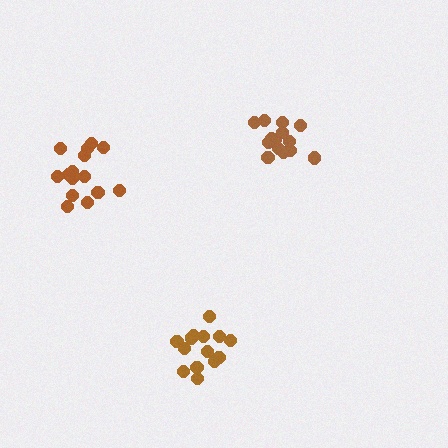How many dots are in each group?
Group 1: 15 dots, Group 2: 14 dots, Group 3: 14 dots (43 total).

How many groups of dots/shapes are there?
There are 3 groups.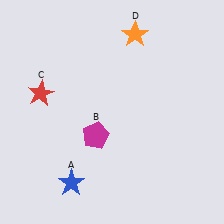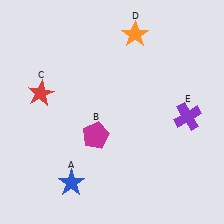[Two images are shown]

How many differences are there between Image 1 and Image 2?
There is 1 difference between the two images.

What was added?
A purple cross (E) was added in Image 2.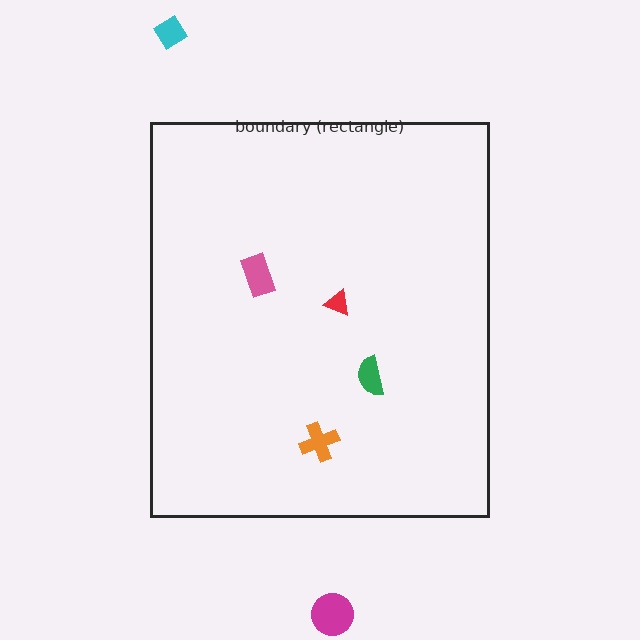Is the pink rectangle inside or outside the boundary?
Inside.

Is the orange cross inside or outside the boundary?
Inside.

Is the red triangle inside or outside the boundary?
Inside.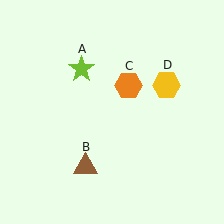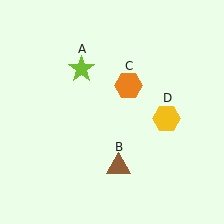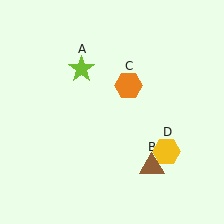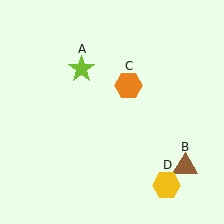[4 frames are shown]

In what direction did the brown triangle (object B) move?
The brown triangle (object B) moved right.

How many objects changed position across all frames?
2 objects changed position: brown triangle (object B), yellow hexagon (object D).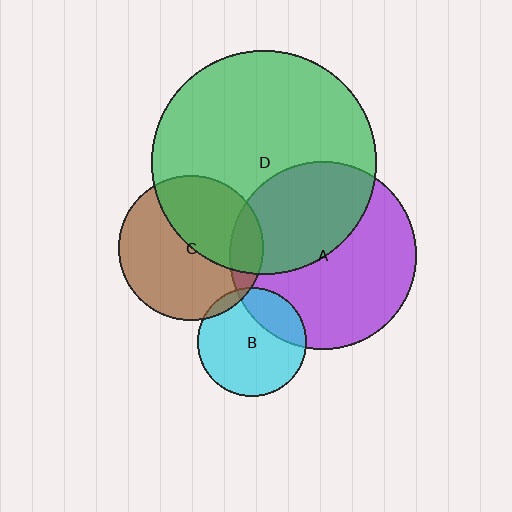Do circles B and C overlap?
Yes.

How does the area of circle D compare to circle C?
Approximately 2.4 times.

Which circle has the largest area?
Circle D (green).